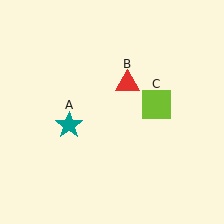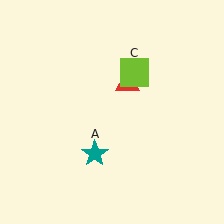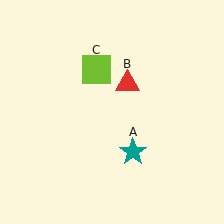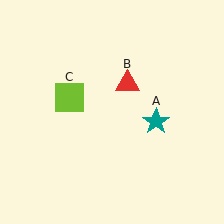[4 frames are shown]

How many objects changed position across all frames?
2 objects changed position: teal star (object A), lime square (object C).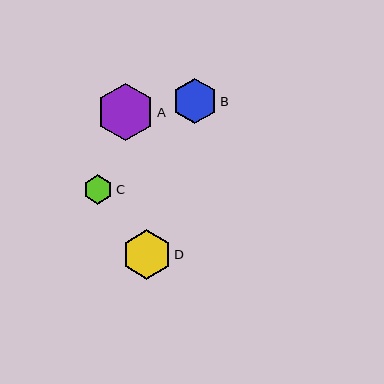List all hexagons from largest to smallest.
From largest to smallest: A, D, B, C.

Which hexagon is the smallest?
Hexagon C is the smallest with a size of approximately 29 pixels.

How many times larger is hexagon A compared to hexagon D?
Hexagon A is approximately 1.2 times the size of hexagon D.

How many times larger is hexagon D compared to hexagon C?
Hexagon D is approximately 1.7 times the size of hexagon C.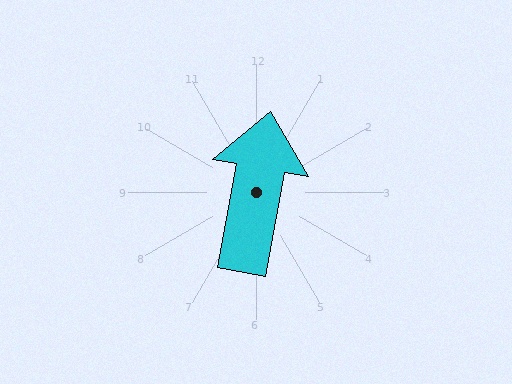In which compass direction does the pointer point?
North.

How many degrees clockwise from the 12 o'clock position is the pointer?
Approximately 10 degrees.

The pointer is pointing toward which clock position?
Roughly 12 o'clock.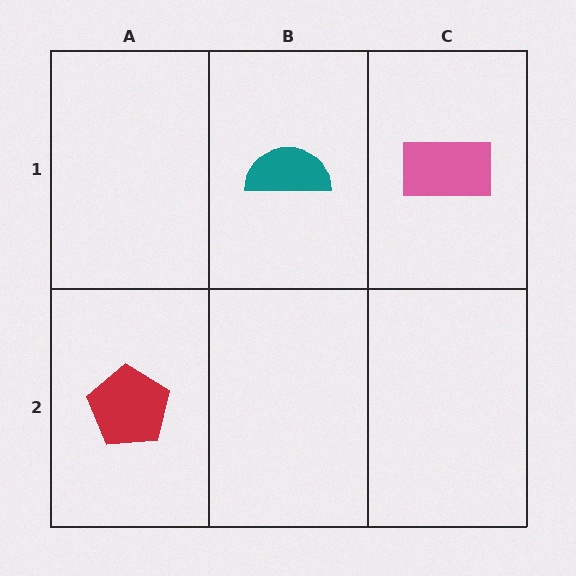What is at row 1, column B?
A teal semicircle.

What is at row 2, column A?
A red pentagon.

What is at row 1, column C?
A pink rectangle.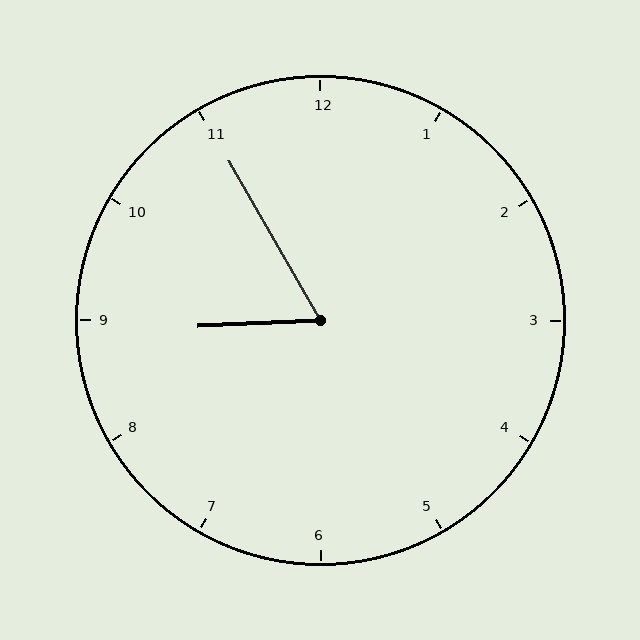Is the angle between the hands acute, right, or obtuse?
It is acute.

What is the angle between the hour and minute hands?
Approximately 62 degrees.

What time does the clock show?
8:55.